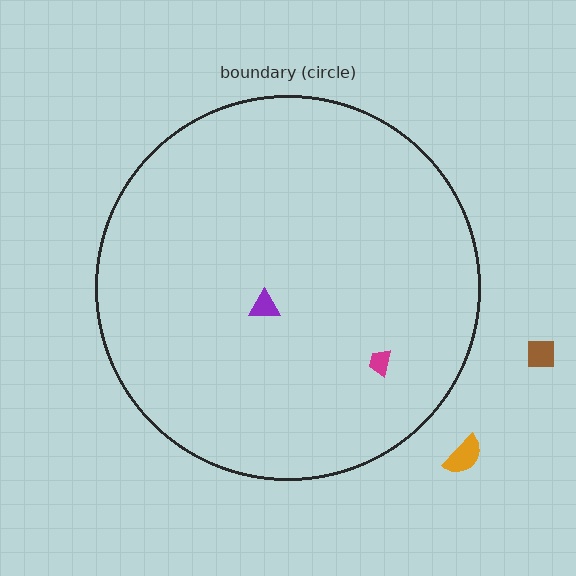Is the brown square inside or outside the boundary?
Outside.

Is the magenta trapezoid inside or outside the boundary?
Inside.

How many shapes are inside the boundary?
2 inside, 2 outside.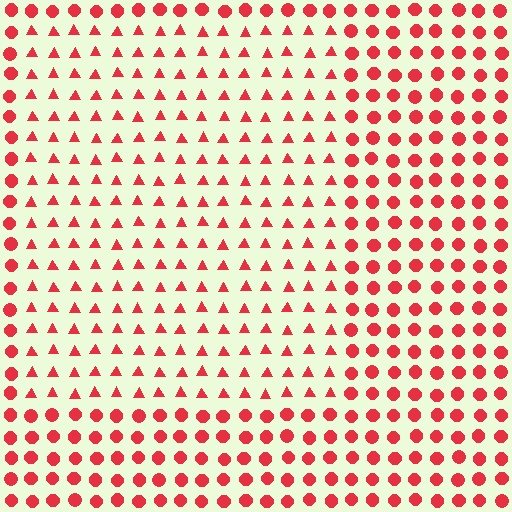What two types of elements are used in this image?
The image uses triangles inside the rectangle region and circles outside it.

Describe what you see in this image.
The image is filled with small red elements arranged in a uniform grid. A rectangle-shaped region contains triangles, while the surrounding area contains circles. The boundary is defined purely by the change in element shape.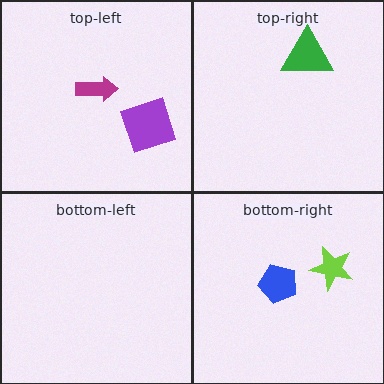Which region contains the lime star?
The bottom-right region.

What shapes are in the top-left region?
The purple square, the magenta arrow.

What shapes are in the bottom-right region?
The lime star, the blue pentagon.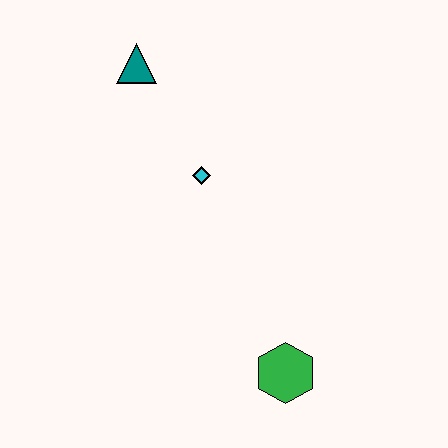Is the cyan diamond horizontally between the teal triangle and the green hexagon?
Yes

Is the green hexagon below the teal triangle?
Yes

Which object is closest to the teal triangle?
The cyan diamond is closest to the teal triangle.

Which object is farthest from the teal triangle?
The green hexagon is farthest from the teal triangle.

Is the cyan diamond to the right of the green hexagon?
No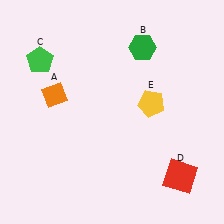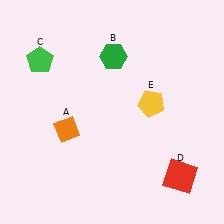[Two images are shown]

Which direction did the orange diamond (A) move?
The orange diamond (A) moved down.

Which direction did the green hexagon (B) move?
The green hexagon (B) moved left.